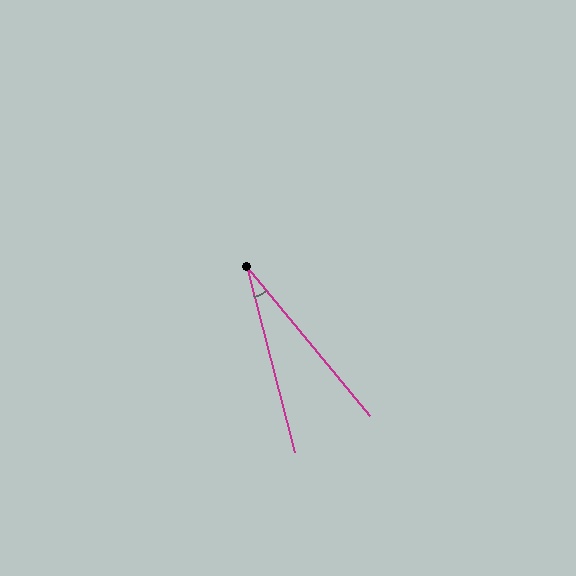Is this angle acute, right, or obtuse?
It is acute.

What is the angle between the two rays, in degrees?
Approximately 25 degrees.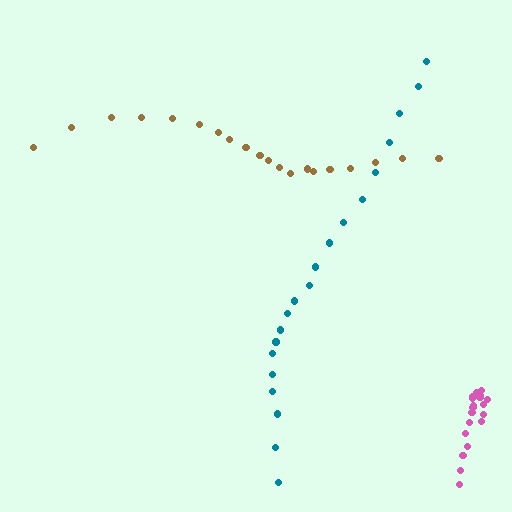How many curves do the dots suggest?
There are 3 distinct paths.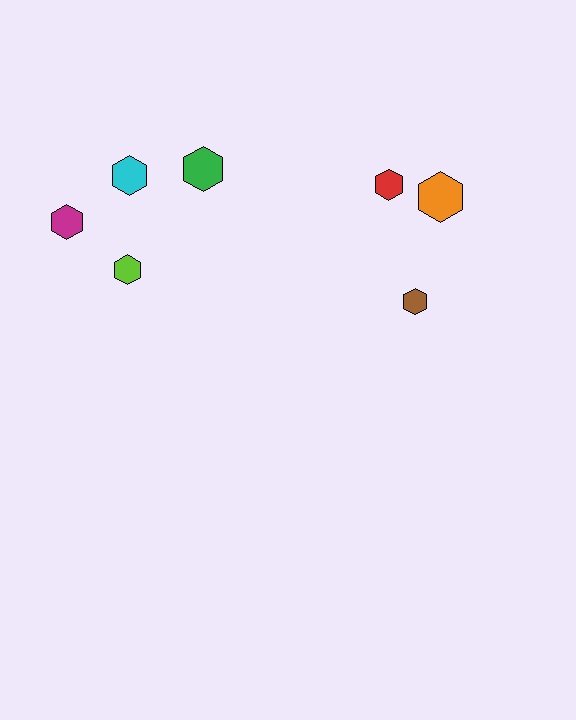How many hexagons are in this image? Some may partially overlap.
There are 7 hexagons.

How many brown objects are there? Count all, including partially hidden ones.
There is 1 brown object.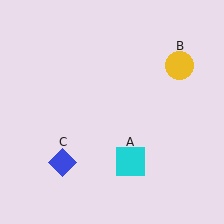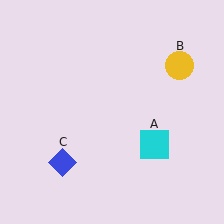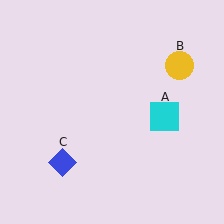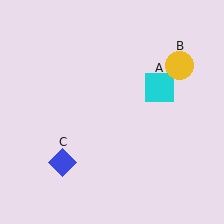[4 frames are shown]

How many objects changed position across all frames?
1 object changed position: cyan square (object A).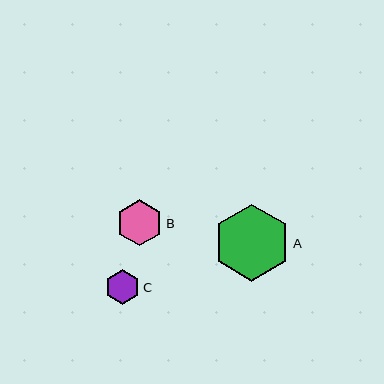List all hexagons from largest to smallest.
From largest to smallest: A, B, C.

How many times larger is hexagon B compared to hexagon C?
Hexagon B is approximately 1.3 times the size of hexagon C.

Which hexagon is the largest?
Hexagon A is the largest with a size of approximately 77 pixels.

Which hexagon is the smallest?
Hexagon C is the smallest with a size of approximately 35 pixels.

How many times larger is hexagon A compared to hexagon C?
Hexagon A is approximately 2.2 times the size of hexagon C.